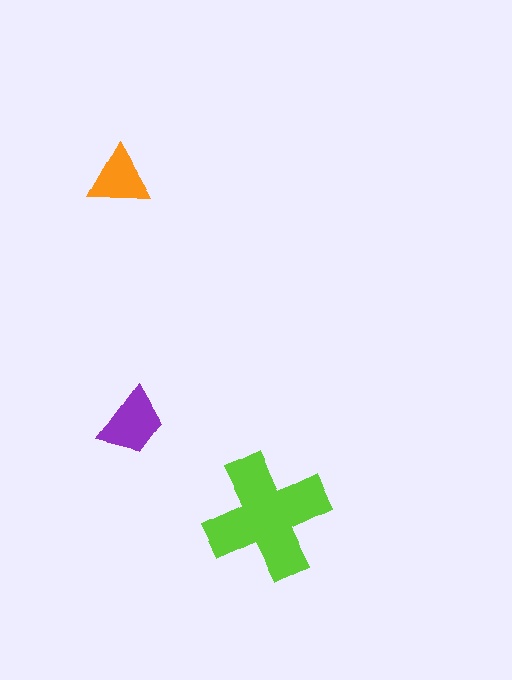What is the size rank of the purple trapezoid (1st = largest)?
2nd.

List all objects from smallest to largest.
The orange triangle, the purple trapezoid, the lime cross.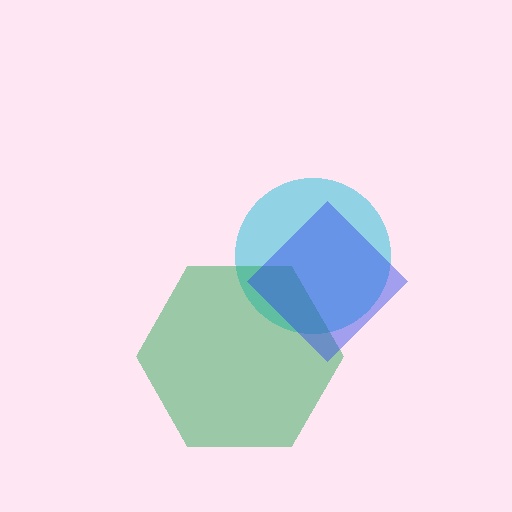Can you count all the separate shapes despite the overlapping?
Yes, there are 3 separate shapes.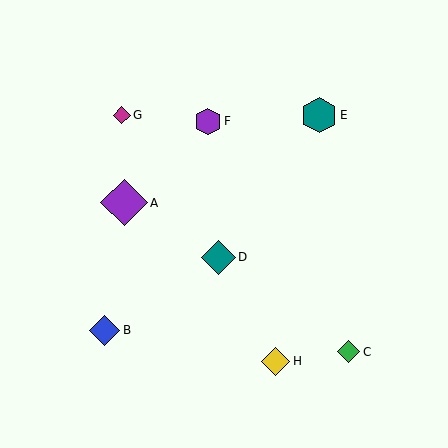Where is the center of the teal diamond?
The center of the teal diamond is at (218, 257).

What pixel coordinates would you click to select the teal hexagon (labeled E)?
Click at (319, 115) to select the teal hexagon E.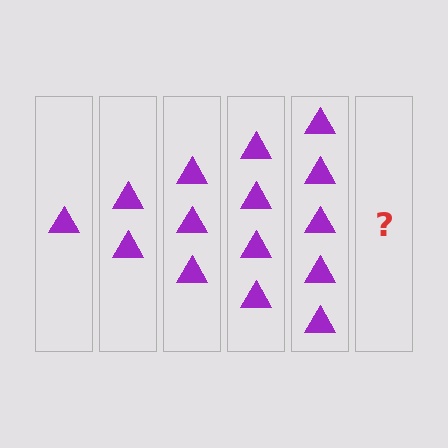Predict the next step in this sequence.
The next step is 6 triangles.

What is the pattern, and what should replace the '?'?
The pattern is that each step adds one more triangle. The '?' should be 6 triangles.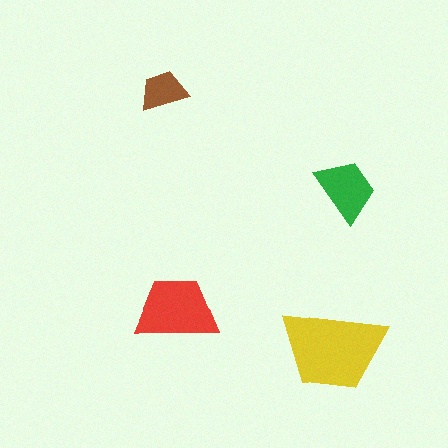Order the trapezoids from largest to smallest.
the yellow one, the red one, the green one, the brown one.